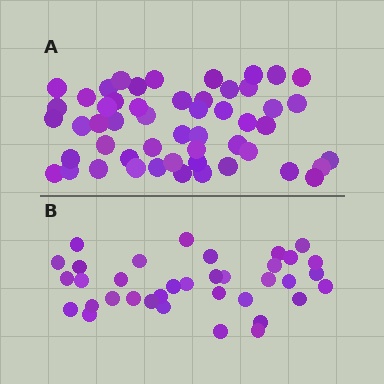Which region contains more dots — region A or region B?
Region A (the top region) has more dots.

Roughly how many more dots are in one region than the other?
Region A has approximately 15 more dots than region B.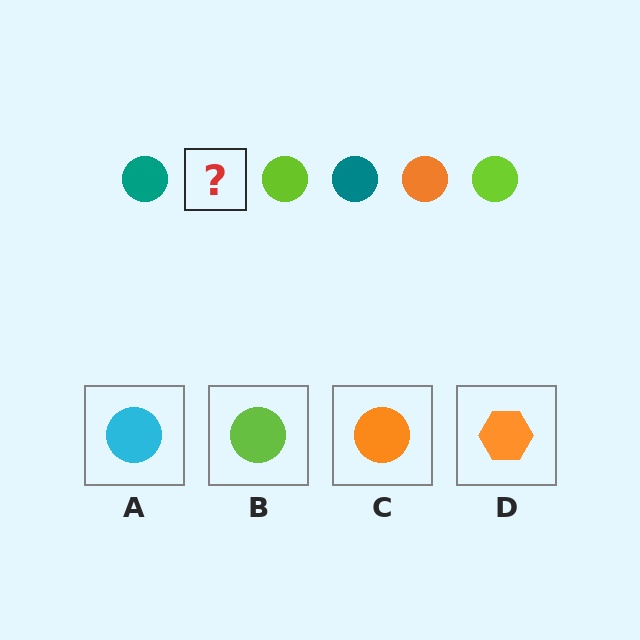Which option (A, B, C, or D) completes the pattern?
C.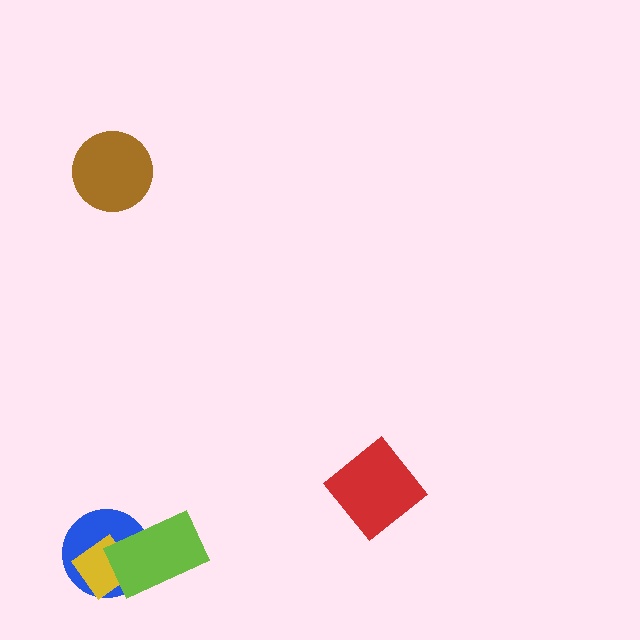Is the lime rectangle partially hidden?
No, no other shape covers it.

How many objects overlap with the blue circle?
2 objects overlap with the blue circle.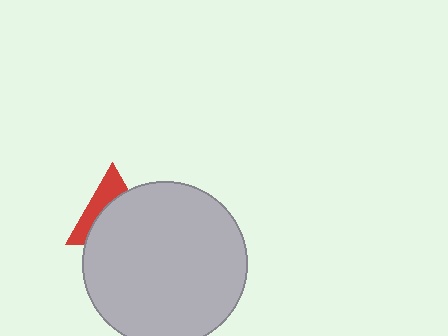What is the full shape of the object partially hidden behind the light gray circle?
The partially hidden object is a red triangle.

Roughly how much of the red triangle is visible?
A small part of it is visible (roughly 37%).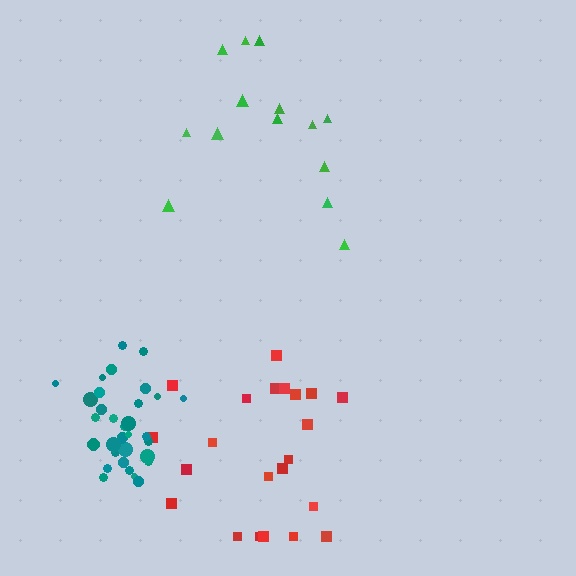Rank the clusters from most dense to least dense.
teal, red, green.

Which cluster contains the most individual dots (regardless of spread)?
Teal (35).